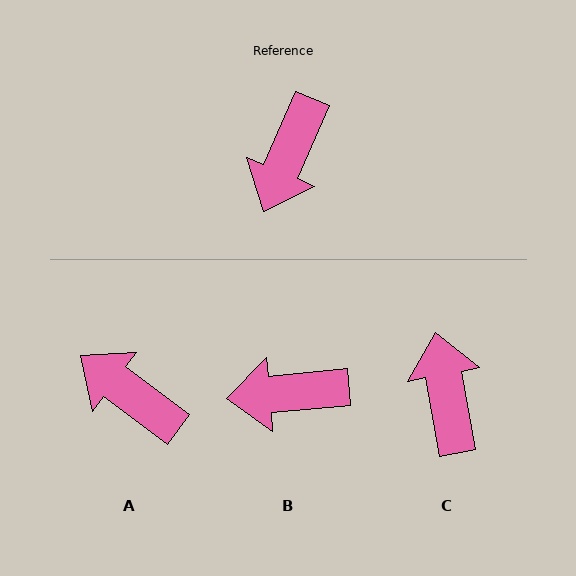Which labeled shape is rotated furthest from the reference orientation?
C, about 146 degrees away.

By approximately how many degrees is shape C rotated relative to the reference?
Approximately 146 degrees clockwise.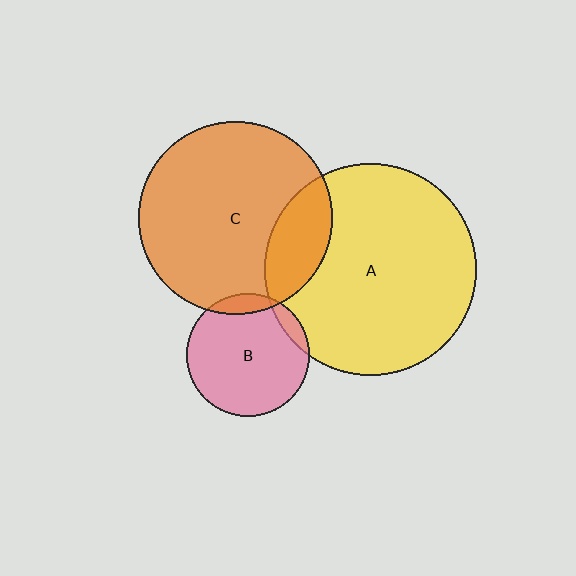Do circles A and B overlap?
Yes.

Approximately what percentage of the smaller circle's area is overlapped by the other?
Approximately 5%.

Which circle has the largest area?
Circle A (yellow).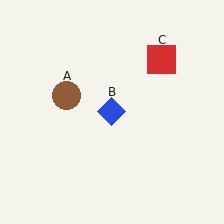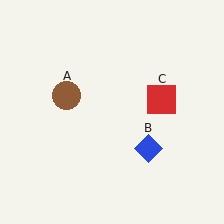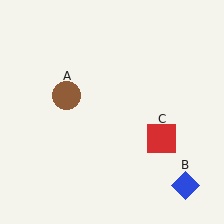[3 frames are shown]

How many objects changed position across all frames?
2 objects changed position: blue diamond (object B), red square (object C).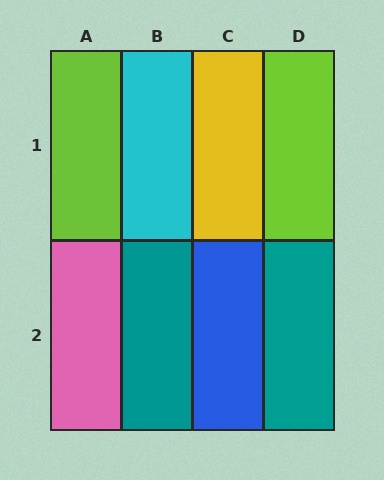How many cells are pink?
1 cell is pink.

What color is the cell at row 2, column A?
Pink.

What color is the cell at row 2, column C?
Blue.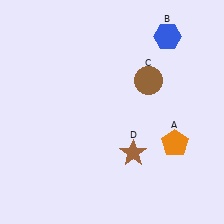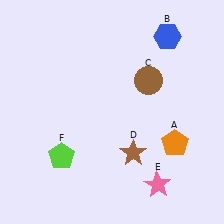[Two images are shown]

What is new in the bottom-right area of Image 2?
A pink star (E) was added in the bottom-right area of Image 2.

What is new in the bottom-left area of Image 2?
A lime pentagon (F) was added in the bottom-left area of Image 2.